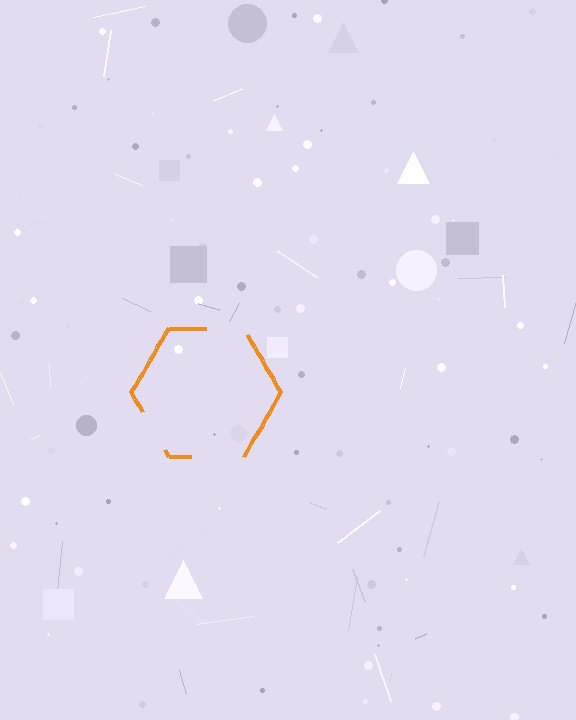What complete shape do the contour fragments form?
The contour fragments form a hexagon.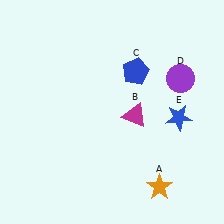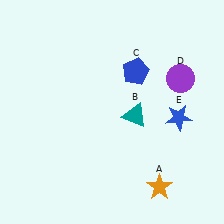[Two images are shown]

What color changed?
The triangle (B) changed from magenta in Image 1 to teal in Image 2.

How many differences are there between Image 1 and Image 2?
There is 1 difference between the two images.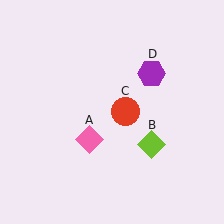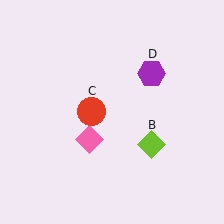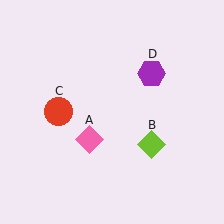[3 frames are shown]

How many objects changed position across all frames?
1 object changed position: red circle (object C).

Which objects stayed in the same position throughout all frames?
Pink diamond (object A) and lime diamond (object B) and purple hexagon (object D) remained stationary.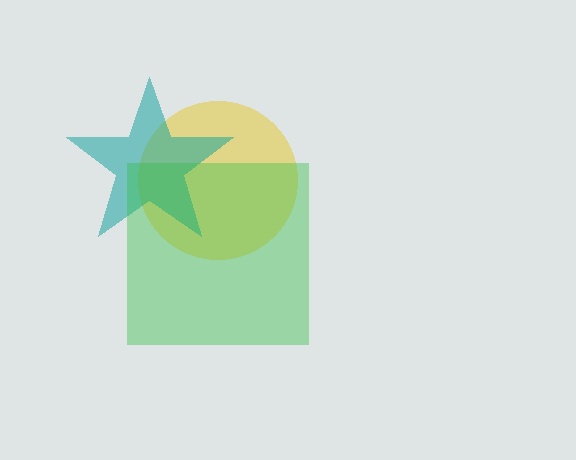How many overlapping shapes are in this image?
There are 3 overlapping shapes in the image.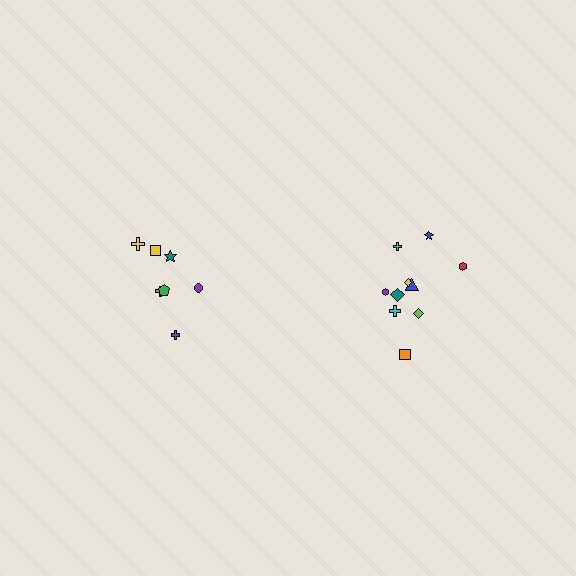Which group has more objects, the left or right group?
The right group.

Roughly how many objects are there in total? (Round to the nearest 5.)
Roughly 15 objects in total.